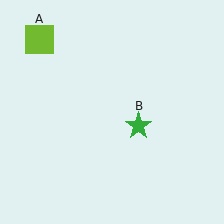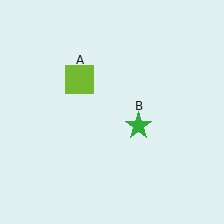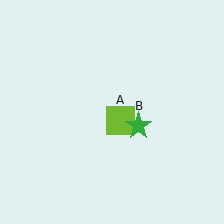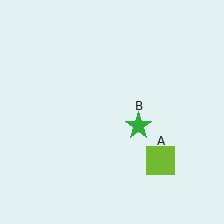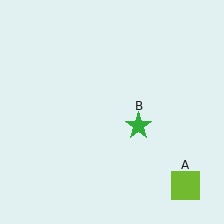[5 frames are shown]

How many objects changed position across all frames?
1 object changed position: lime square (object A).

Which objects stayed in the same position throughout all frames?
Green star (object B) remained stationary.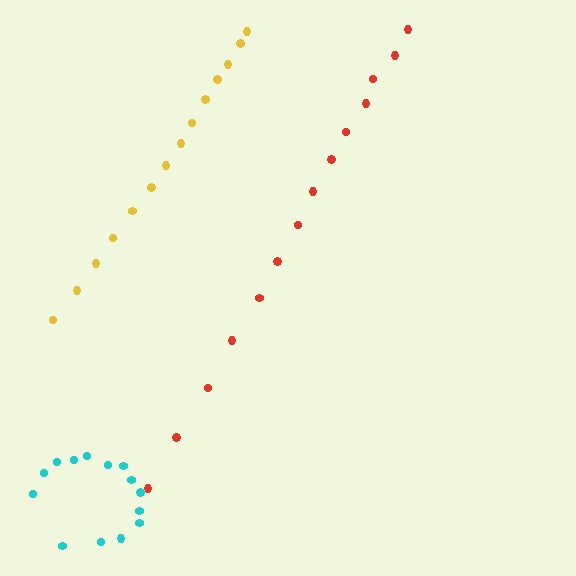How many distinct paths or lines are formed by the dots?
There are 3 distinct paths.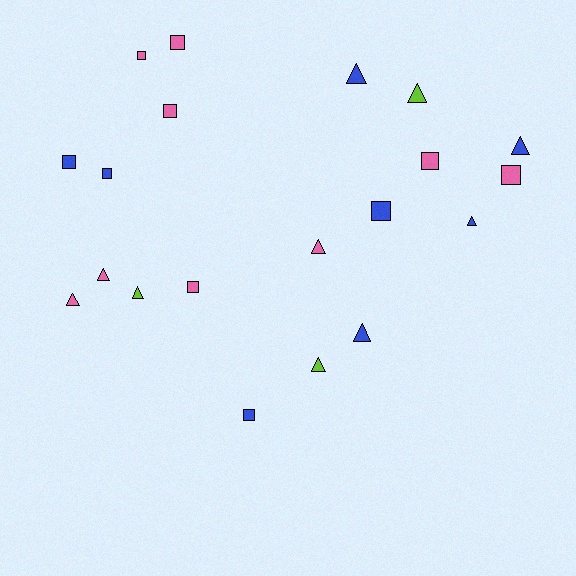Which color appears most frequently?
Pink, with 9 objects.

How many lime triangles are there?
There are 3 lime triangles.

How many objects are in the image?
There are 20 objects.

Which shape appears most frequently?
Square, with 10 objects.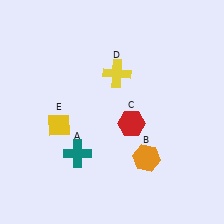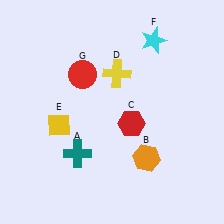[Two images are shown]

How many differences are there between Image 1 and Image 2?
There are 2 differences between the two images.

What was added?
A cyan star (F), a red circle (G) were added in Image 2.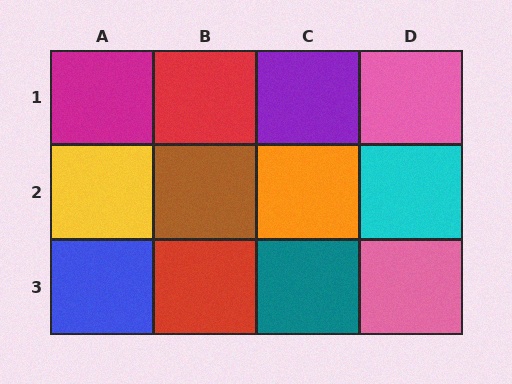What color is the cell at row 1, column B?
Red.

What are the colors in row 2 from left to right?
Yellow, brown, orange, cyan.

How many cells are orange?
1 cell is orange.